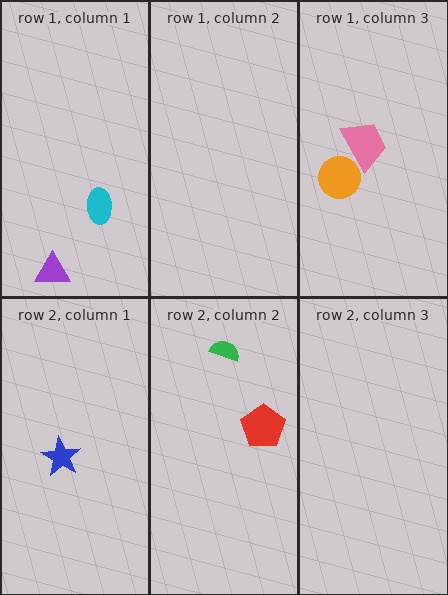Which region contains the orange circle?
The row 1, column 3 region.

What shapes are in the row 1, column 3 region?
The orange circle, the pink trapezoid.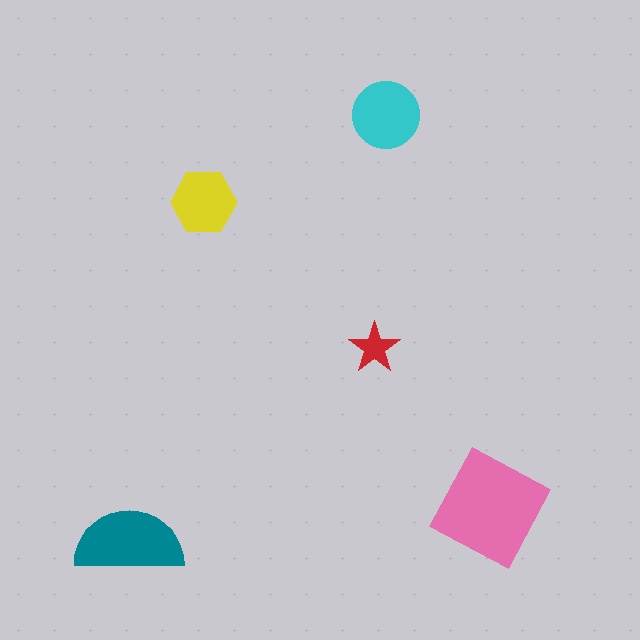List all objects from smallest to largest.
The red star, the yellow hexagon, the cyan circle, the teal semicircle, the pink square.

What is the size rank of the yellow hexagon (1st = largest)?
4th.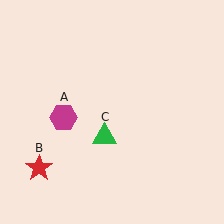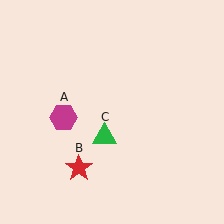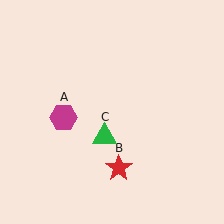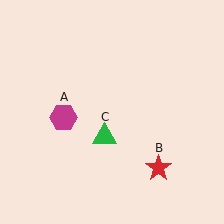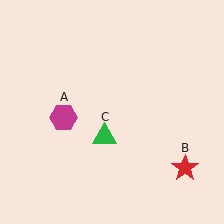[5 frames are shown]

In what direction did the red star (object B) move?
The red star (object B) moved right.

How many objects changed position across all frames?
1 object changed position: red star (object B).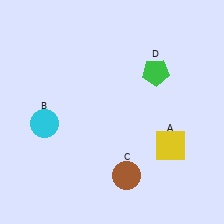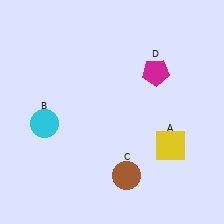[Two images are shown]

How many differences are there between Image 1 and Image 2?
There is 1 difference between the two images.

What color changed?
The pentagon (D) changed from green in Image 1 to magenta in Image 2.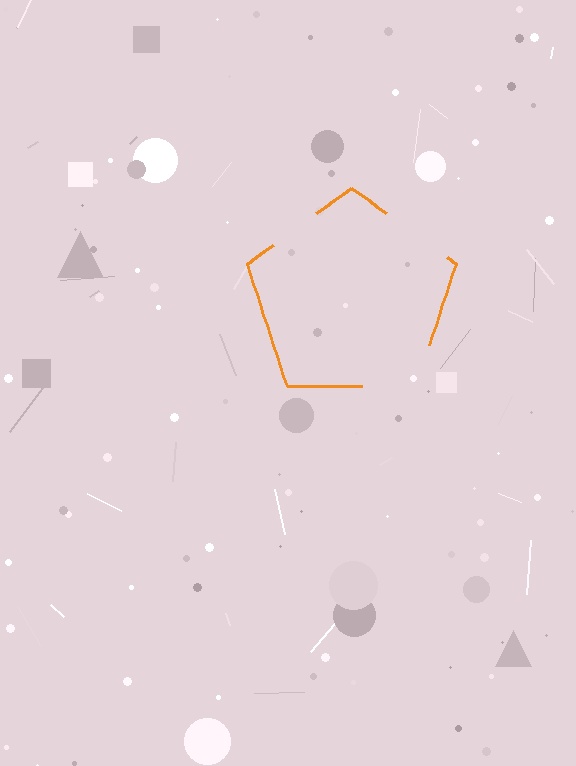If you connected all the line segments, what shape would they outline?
They would outline a pentagon.